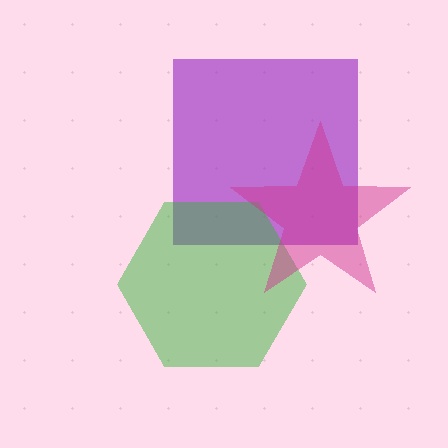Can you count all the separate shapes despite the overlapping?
Yes, there are 3 separate shapes.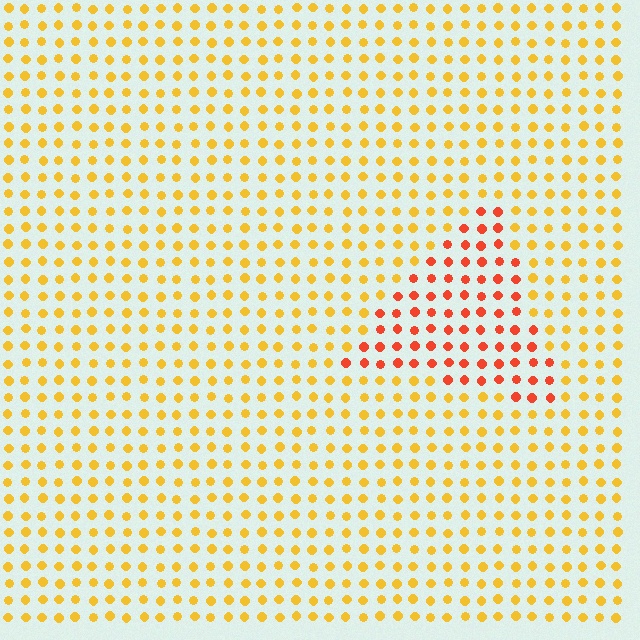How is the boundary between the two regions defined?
The boundary is defined purely by a slight shift in hue (about 38 degrees). Spacing, size, and orientation are identical on both sides.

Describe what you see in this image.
The image is filled with small yellow elements in a uniform arrangement. A triangle-shaped region is visible where the elements are tinted to a slightly different hue, forming a subtle color boundary.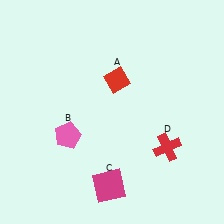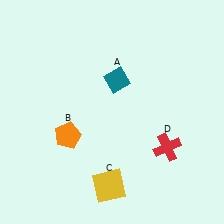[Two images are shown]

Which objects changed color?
A changed from red to teal. B changed from pink to orange. C changed from magenta to yellow.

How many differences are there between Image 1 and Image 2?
There are 3 differences between the two images.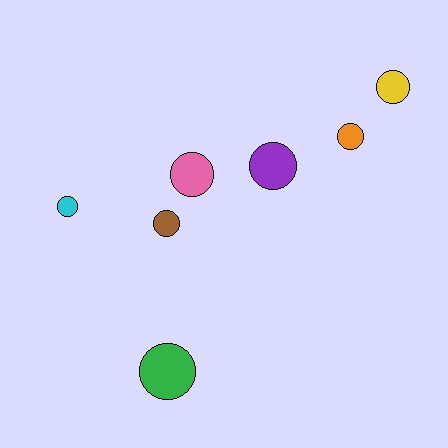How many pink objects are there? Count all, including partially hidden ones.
There is 1 pink object.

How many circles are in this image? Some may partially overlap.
There are 7 circles.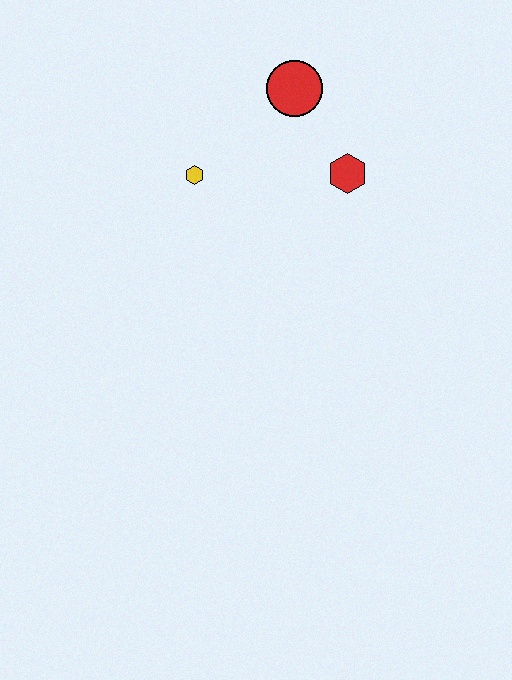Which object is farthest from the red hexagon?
The yellow hexagon is farthest from the red hexagon.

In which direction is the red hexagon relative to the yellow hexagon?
The red hexagon is to the right of the yellow hexagon.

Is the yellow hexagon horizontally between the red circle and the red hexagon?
No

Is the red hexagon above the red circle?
No